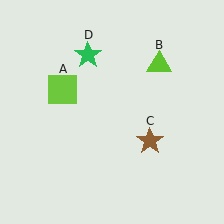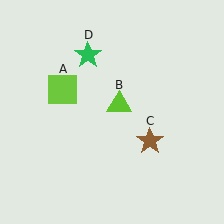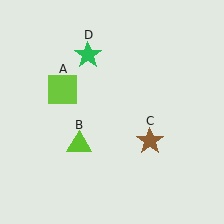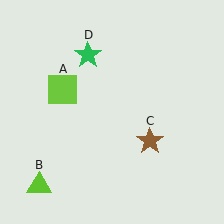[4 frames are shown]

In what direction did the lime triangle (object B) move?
The lime triangle (object B) moved down and to the left.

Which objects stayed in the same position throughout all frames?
Lime square (object A) and brown star (object C) and green star (object D) remained stationary.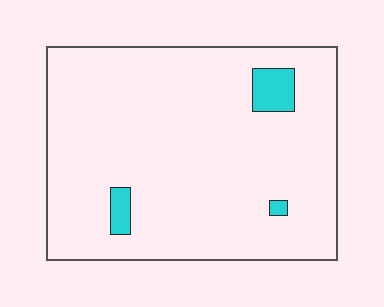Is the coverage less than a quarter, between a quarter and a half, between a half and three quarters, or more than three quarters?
Less than a quarter.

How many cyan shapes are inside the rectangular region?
3.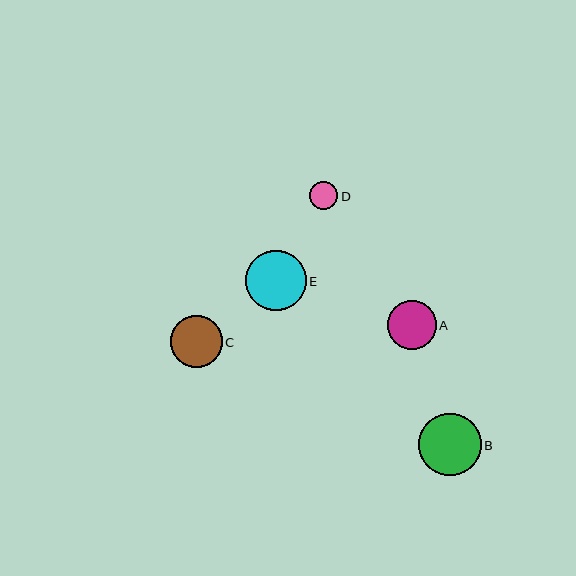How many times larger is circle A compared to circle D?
Circle A is approximately 1.7 times the size of circle D.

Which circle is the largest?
Circle B is the largest with a size of approximately 63 pixels.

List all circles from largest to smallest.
From largest to smallest: B, E, C, A, D.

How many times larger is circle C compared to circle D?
Circle C is approximately 1.9 times the size of circle D.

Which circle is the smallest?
Circle D is the smallest with a size of approximately 28 pixels.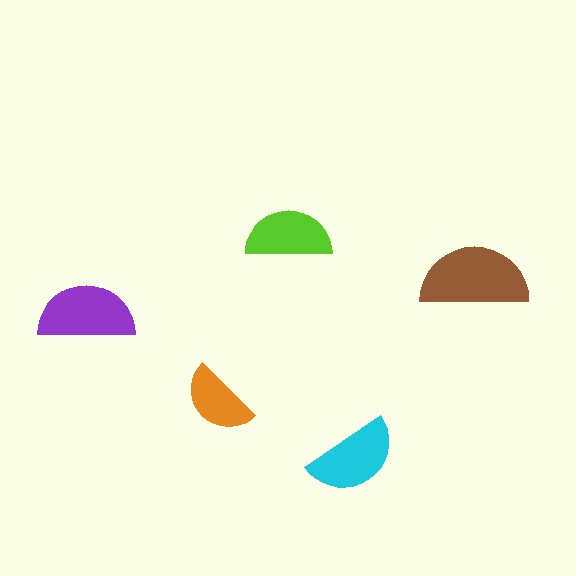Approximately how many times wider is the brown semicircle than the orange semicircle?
About 1.5 times wider.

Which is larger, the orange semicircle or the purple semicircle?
The purple one.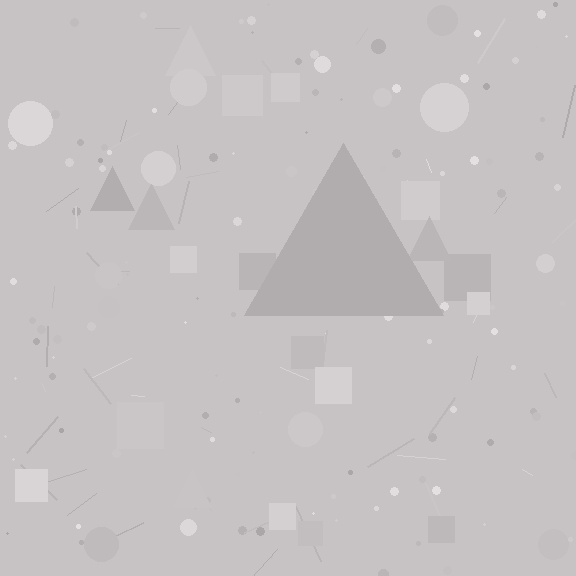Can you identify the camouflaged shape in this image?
The camouflaged shape is a triangle.